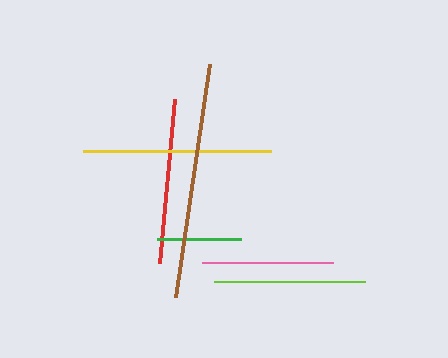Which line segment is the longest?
The brown line is the longest at approximately 236 pixels.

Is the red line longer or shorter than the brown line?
The brown line is longer than the red line.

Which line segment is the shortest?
The green line is the shortest at approximately 84 pixels.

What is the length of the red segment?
The red segment is approximately 165 pixels long.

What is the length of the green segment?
The green segment is approximately 84 pixels long.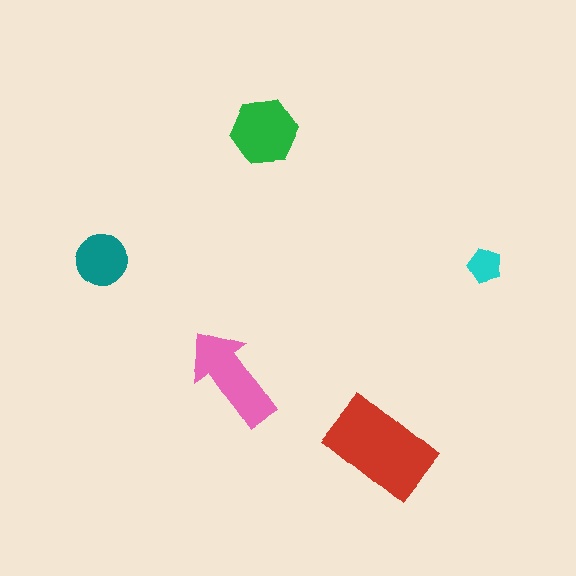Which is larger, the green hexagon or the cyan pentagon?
The green hexagon.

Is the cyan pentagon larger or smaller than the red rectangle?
Smaller.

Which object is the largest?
The red rectangle.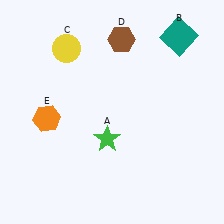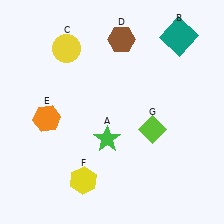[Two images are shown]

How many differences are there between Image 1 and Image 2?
There are 2 differences between the two images.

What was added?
A yellow hexagon (F), a lime diamond (G) were added in Image 2.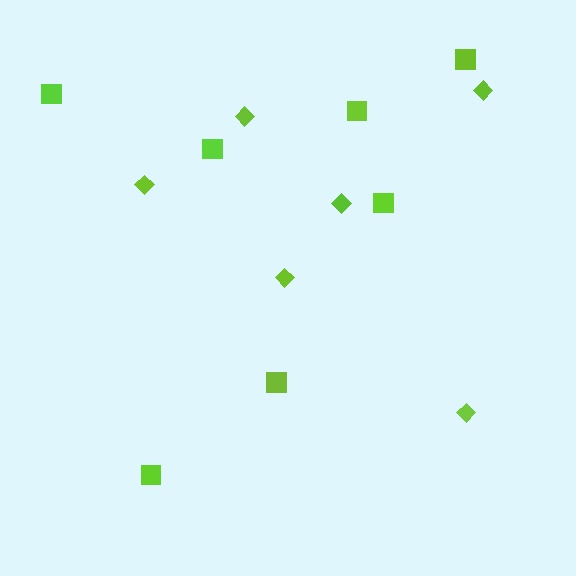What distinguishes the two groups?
There are 2 groups: one group of squares (7) and one group of diamonds (6).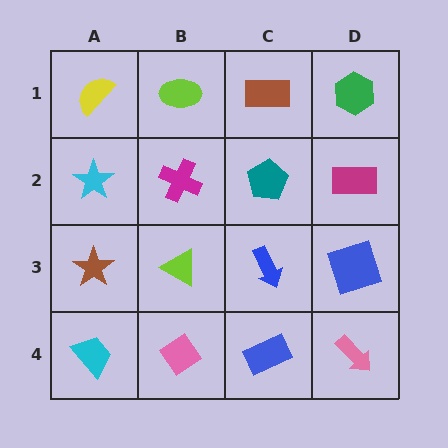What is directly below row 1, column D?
A magenta rectangle.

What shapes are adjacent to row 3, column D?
A magenta rectangle (row 2, column D), a pink arrow (row 4, column D), a blue arrow (row 3, column C).